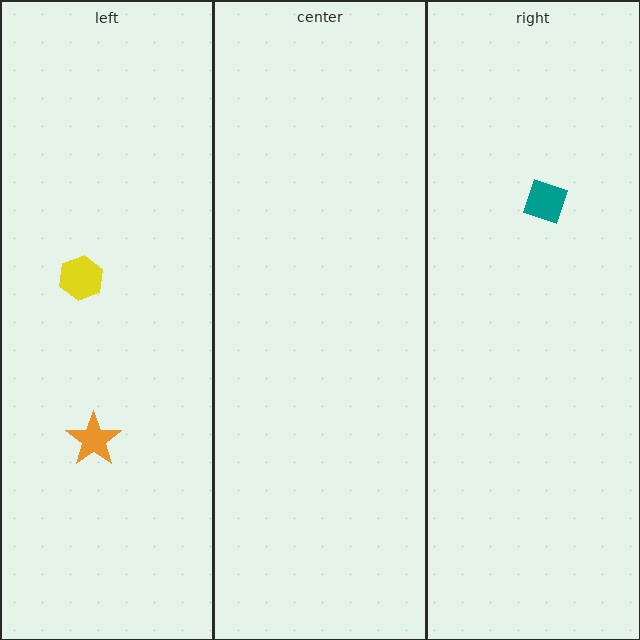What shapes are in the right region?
The teal diamond.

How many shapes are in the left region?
2.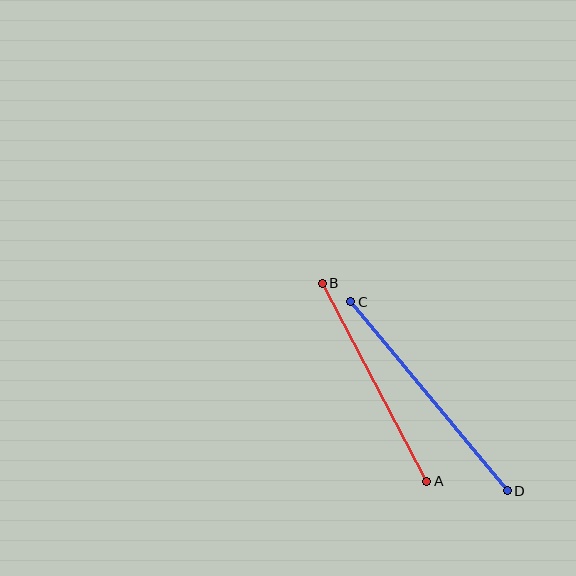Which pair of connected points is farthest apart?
Points C and D are farthest apart.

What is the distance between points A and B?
The distance is approximately 224 pixels.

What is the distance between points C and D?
The distance is approximately 246 pixels.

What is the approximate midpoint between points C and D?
The midpoint is at approximately (429, 396) pixels.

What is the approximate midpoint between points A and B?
The midpoint is at approximately (374, 382) pixels.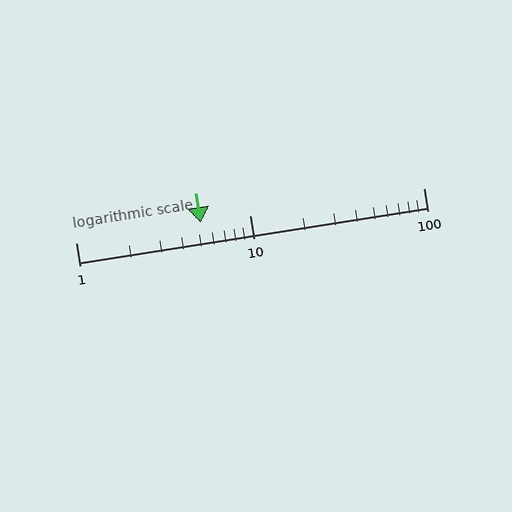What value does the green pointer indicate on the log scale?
The pointer indicates approximately 5.2.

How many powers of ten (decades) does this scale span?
The scale spans 2 decades, from 1 to 100.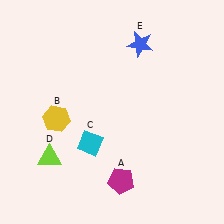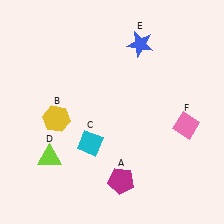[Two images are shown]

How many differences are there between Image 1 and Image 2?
There is 1 difference between the two images.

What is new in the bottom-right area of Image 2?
A pink diamond (F) was added in the bottom-right area of Image 2.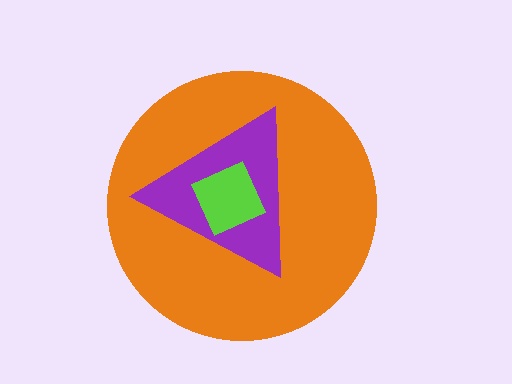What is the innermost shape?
The lime square.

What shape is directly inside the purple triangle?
The lime square.